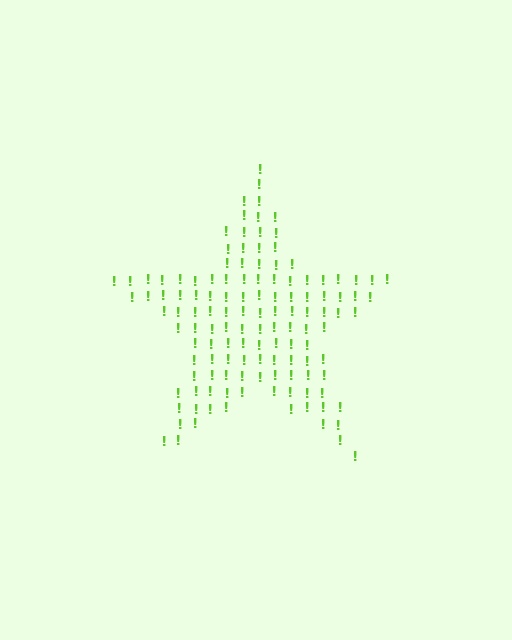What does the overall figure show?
The overall figure shows a star.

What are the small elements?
The small elements are exclamation marks.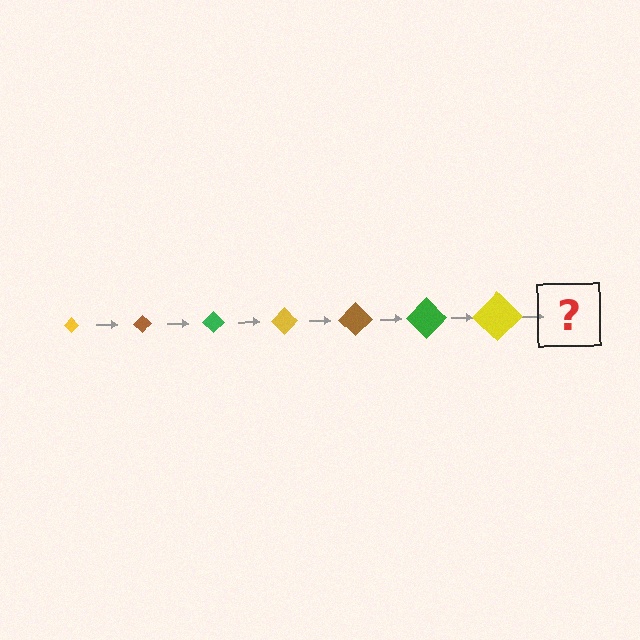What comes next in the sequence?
The next element should be a brown diamond, larger than the previous one.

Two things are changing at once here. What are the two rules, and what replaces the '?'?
The two rules are that the diamond grows larger each step and the color cycles through yellow, brown, and green. The '?' should be a brown diamond, larger than the previous one.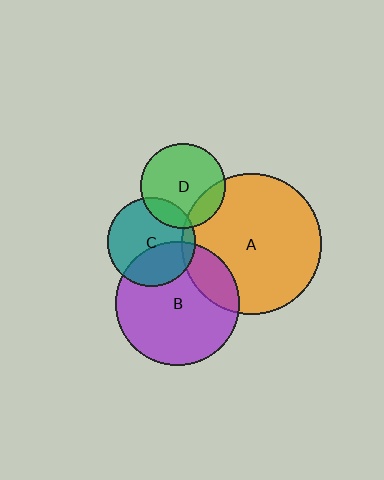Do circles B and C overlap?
Yes.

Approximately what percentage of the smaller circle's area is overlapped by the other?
Approximately 35%.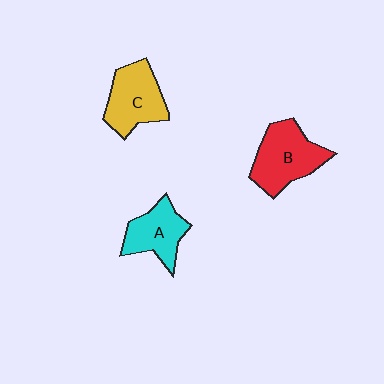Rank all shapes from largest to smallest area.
From largest to smallest: B (red), C (yellow), A (cyan).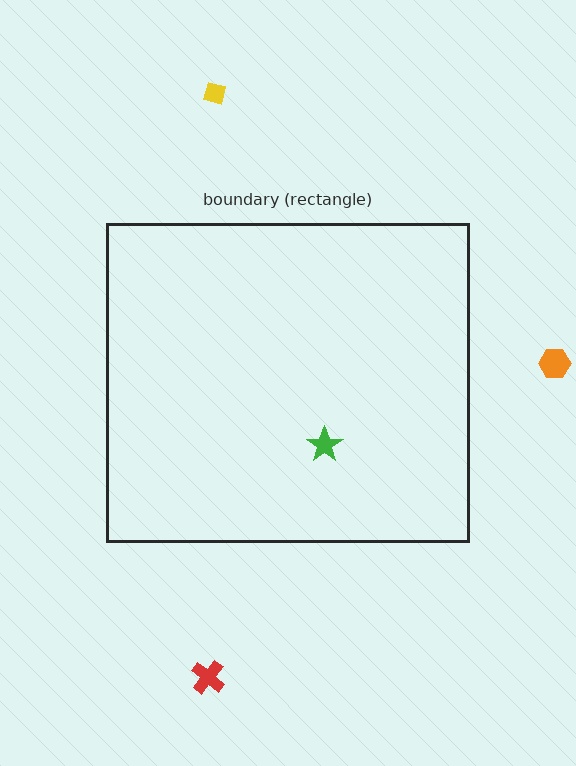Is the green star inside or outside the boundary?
Inside.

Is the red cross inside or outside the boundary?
Outside.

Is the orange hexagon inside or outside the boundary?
Outside.